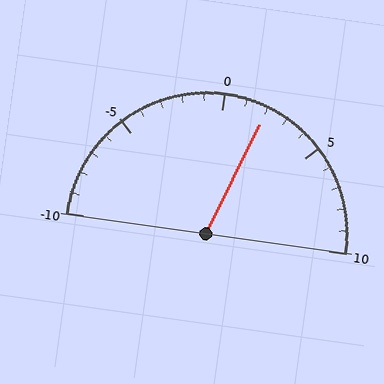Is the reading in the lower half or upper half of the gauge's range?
The reading is in the upper half of the range (-10 to 10).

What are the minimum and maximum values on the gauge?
The gauge ranges from -10 to 10.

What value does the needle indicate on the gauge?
The needle indicates approximately 2.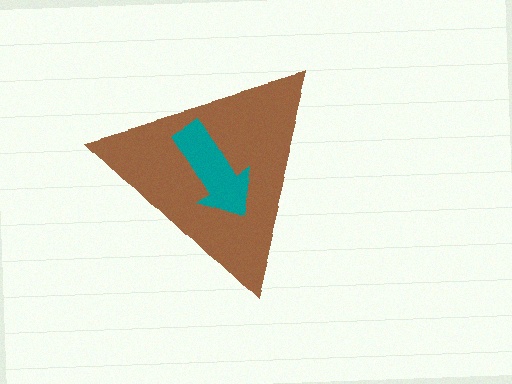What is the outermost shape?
The brown triangle.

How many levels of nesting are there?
2.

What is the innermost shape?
The teal arrow.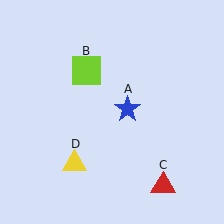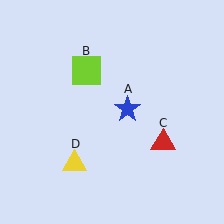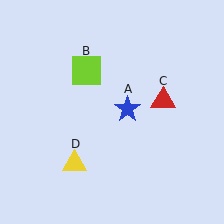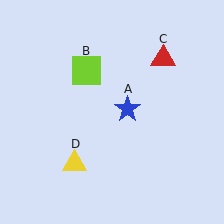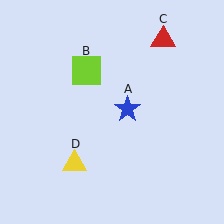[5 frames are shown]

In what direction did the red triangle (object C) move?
The red triangle (object C) moved up.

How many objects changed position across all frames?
1 object changed position: red triangle (object C).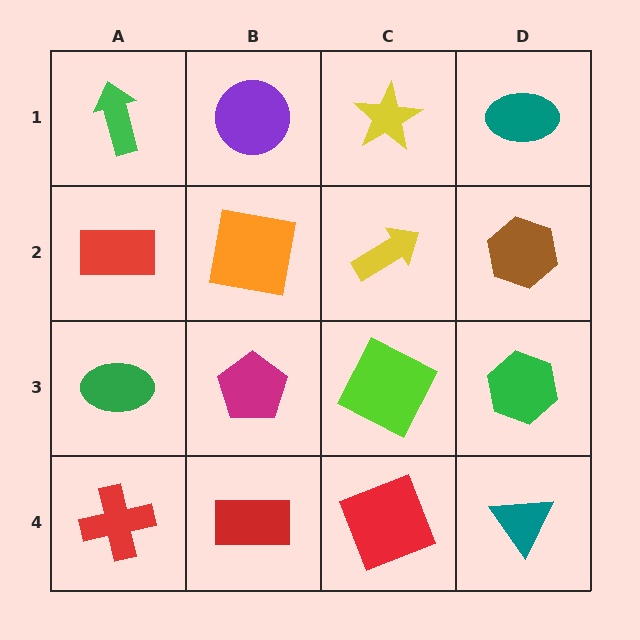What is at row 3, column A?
A green ellipse.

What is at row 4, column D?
A teal triangle.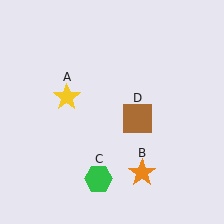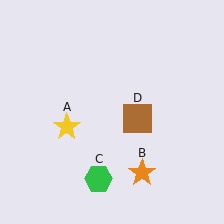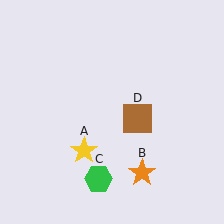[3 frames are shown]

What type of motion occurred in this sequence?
The yellow star (object A) rotated counterclockwise around the center of the scene.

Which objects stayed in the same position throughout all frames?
Orange star (object B) and green hexagon (object C) and brown square (object D) remained stationary.